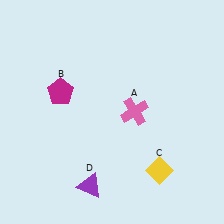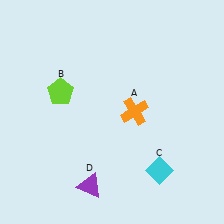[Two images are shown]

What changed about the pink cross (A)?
In Image 1, A is pink. In Image 2, it changed to orange.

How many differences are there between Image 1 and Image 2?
There are 3 differences between the two images.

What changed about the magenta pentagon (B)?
In Image 1, B is magenta. In Image 2, it changed to lime.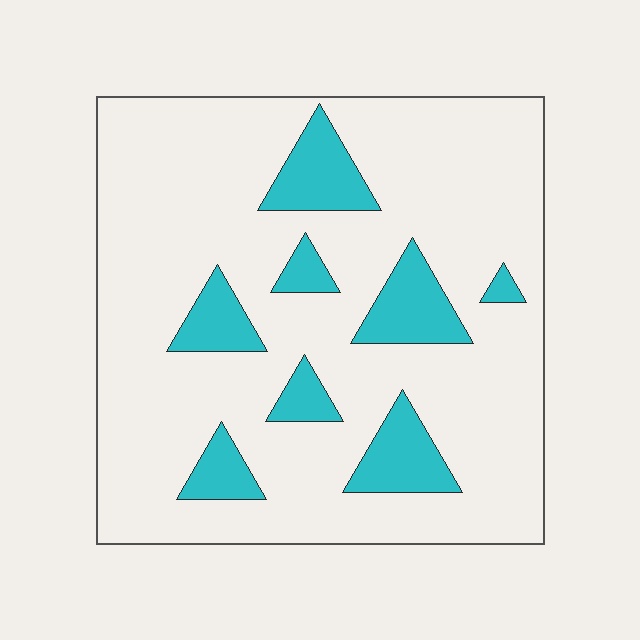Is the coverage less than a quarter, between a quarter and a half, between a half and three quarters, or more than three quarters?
Less than a quarter.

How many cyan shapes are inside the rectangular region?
8.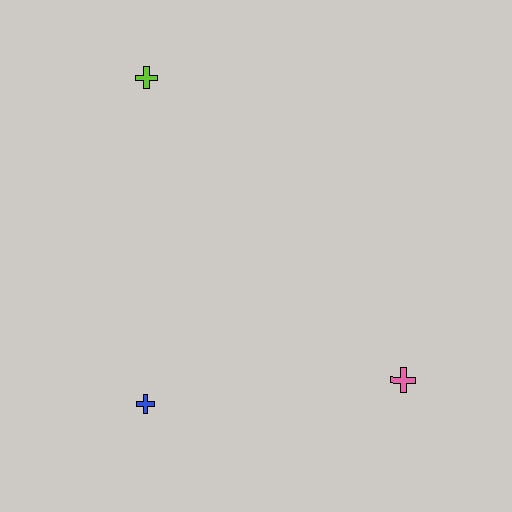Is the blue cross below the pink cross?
Yes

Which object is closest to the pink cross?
The blue cross is closest to the pink cross.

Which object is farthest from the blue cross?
The lime cross is farthest from the blue cross.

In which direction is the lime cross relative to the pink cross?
The lime cross is above the pink cross.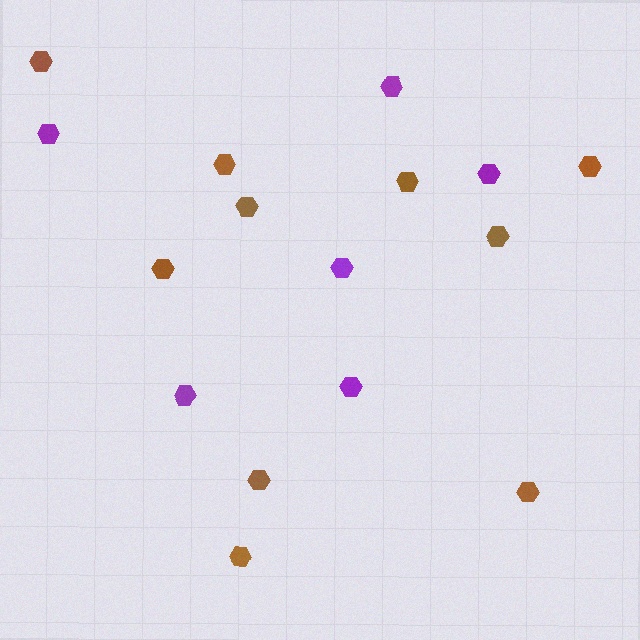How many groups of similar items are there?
There are 2 groups: one group of brown hexagons (10) and one group of purple hexagons (6).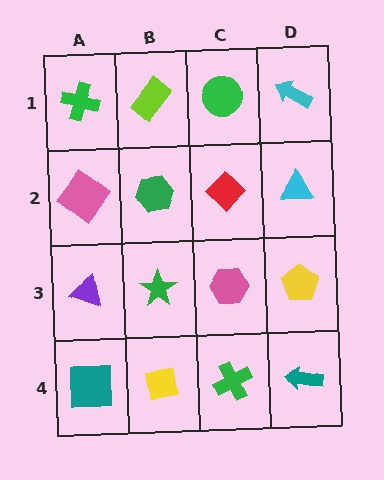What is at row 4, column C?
A green cross.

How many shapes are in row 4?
4 shapes.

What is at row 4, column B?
A yellow square.